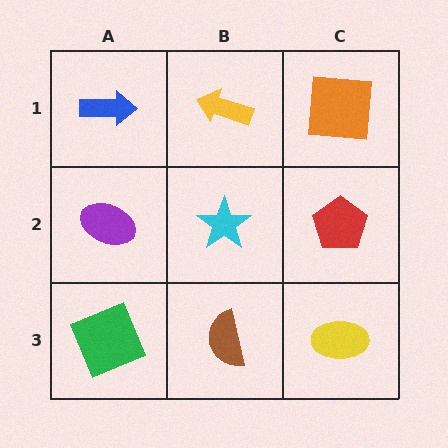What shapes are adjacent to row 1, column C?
A red pentagon (row 2, column C), a yellow arrow (row 1, column B).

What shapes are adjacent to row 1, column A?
A purple ellipse (row 2, column A), a yellow arrow (row 1, column B).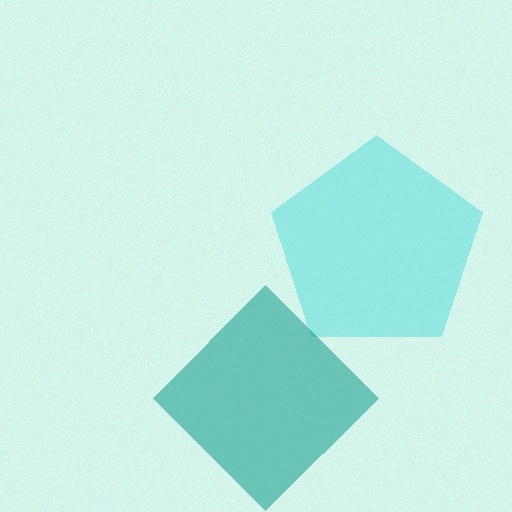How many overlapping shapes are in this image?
There are 2 overlapping shapes in the image.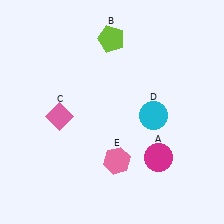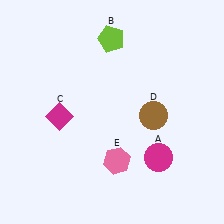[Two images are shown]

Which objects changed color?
C changed from pink to magenta. D changed from cyan to brown.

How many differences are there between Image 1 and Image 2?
There are 2 differences between the two images.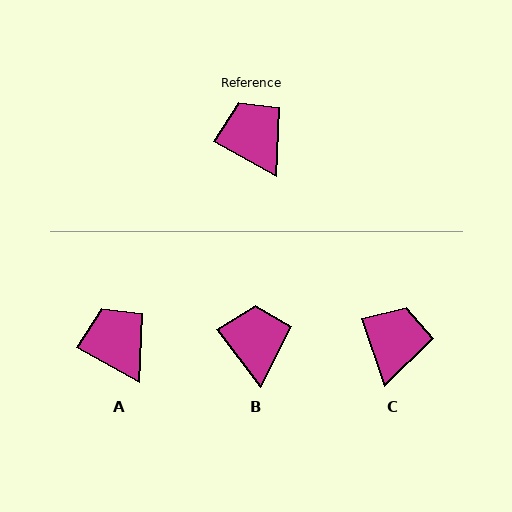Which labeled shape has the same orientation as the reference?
A.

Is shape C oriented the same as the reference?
No, it is off by about 43 degrees.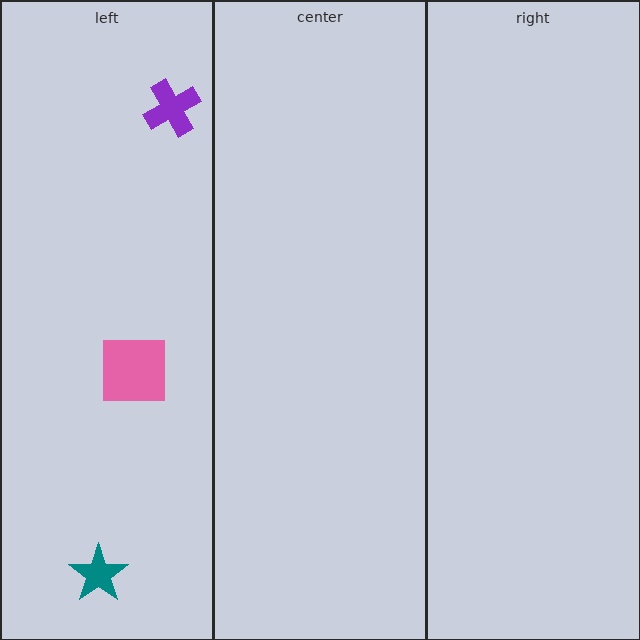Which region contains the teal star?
The left region.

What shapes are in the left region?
The purple cross, the teal star, the pink square.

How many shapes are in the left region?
3.